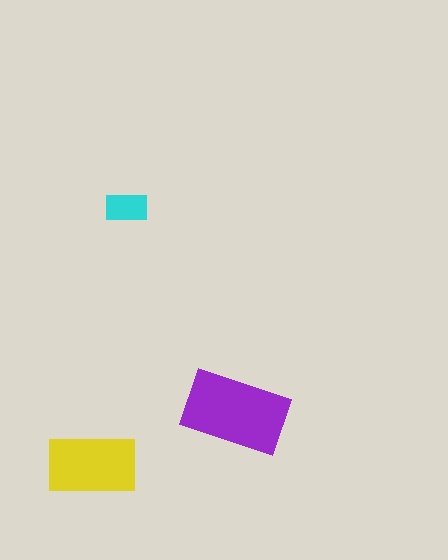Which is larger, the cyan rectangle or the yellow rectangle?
The yellow one.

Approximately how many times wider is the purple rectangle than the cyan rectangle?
About 2.5 times wider.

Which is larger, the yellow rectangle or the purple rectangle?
The purple one.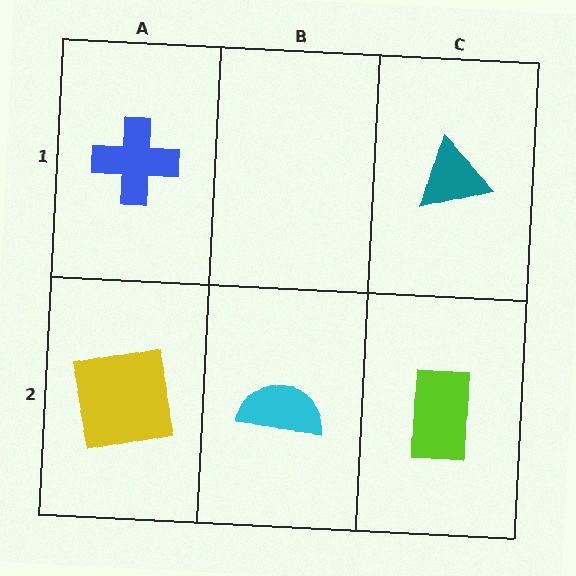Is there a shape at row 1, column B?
No, that cell is empty.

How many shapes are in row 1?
2 shapes.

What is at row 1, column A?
A blue cross.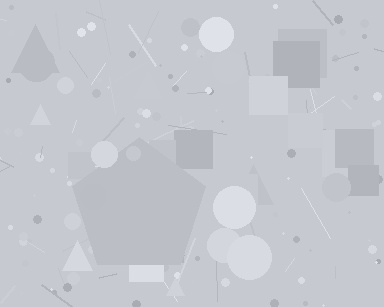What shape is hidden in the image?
A pentagon is hidden in the image.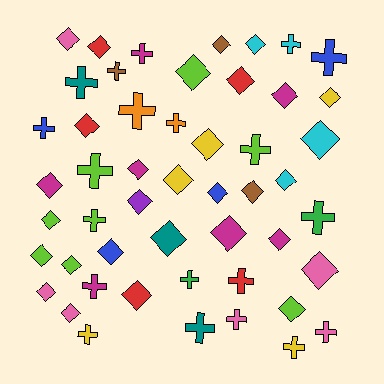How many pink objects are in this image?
There are 6 pink objects.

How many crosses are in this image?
There are 20 crosses.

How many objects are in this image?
There are 50 objects.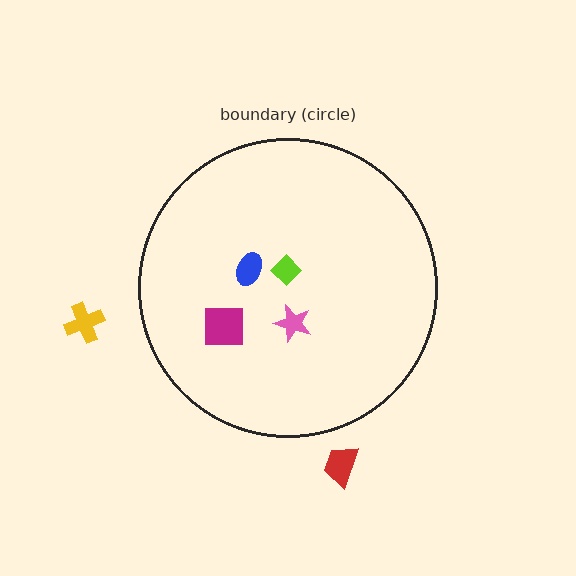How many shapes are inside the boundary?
4 inside, 2 outside.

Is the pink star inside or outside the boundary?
Inside.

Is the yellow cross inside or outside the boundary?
Outside.